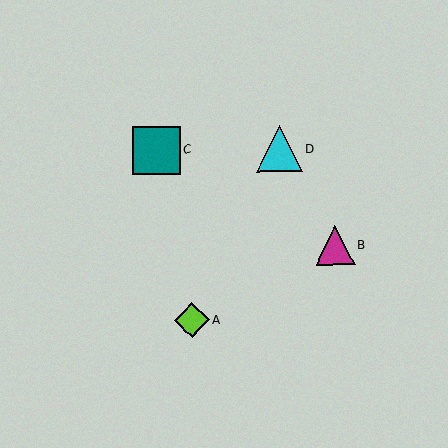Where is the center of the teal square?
The center of the teal square is at (157, 150).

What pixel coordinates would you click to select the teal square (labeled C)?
Click at (157, 150) to select the teal square C.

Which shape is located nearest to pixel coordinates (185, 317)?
The lime diamond (labeled A) at (192, 320) is nearest to that location.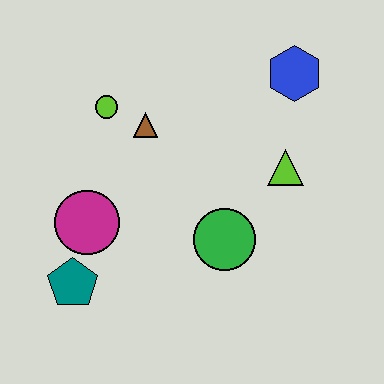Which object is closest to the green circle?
The lime triangle is closest to the green circle.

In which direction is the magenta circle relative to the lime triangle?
The magenta circle is to the left of the lime triangle.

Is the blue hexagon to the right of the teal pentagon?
Yes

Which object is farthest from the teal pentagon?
The blue hexagon is farthest from the teal pentagon.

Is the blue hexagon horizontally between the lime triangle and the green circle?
No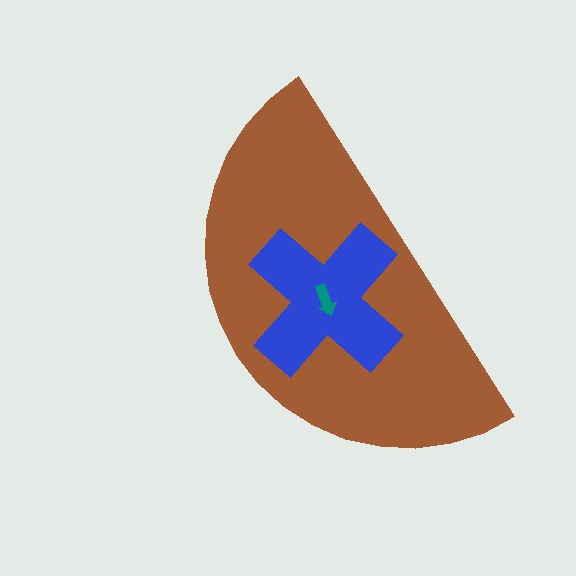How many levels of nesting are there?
3.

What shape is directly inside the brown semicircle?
The blue cross.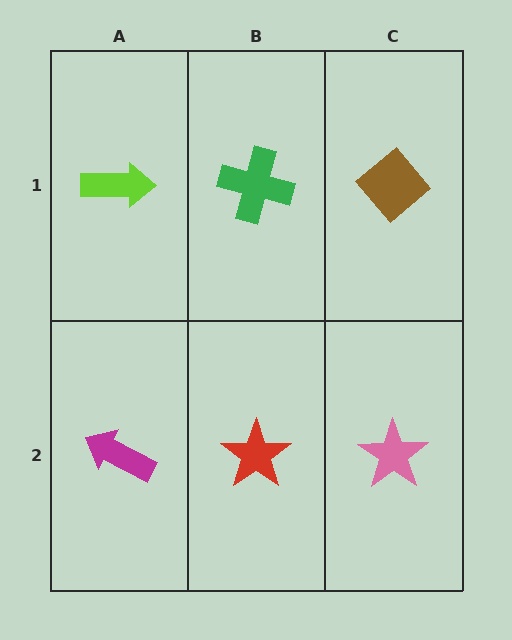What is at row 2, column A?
A magenta arrow.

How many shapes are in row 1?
3 shapes.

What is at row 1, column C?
A brown diamond.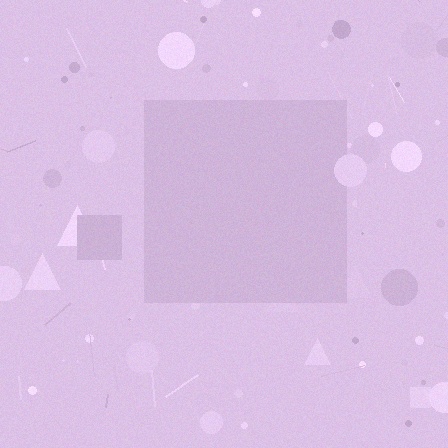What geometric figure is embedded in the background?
A square is embedded in the background.